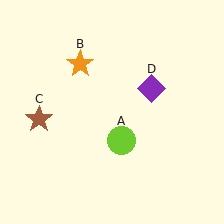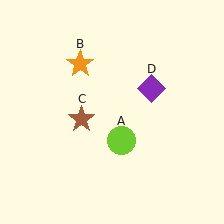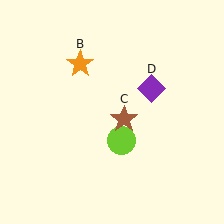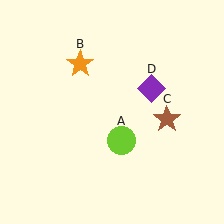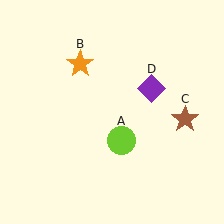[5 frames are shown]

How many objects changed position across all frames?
1 object changed position: brown star (object C).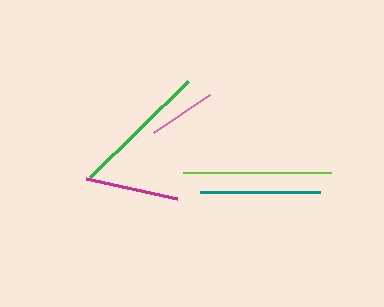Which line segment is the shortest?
The pink line is the shortest at approximately 68 pixels.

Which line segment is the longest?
The lime line is the longest at approximately 149 pixels.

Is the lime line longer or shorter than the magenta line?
The lime line is longer than the magenta line.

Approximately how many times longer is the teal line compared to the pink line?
The teal line is approximately 1.8 times the length of the pink line.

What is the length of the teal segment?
The teal segment is approximately 120 pixels long.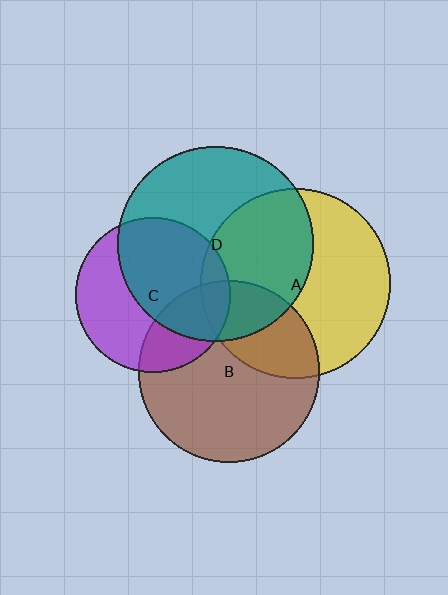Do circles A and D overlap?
Yes.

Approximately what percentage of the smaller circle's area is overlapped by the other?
Approximately 45%.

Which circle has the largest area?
Circle D (teal).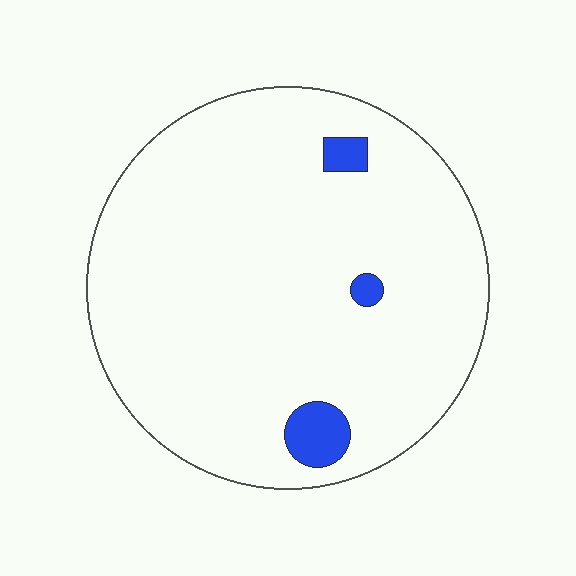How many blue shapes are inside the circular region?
3.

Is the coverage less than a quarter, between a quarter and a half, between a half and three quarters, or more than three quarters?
Less than a quarter.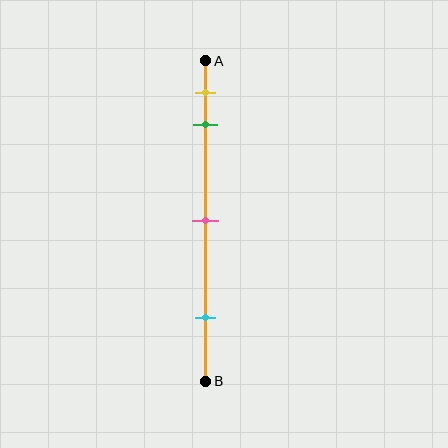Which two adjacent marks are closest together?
The yellow and green marks are the closest adjacent pair.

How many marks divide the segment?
There are 4 marks dividing the segment.